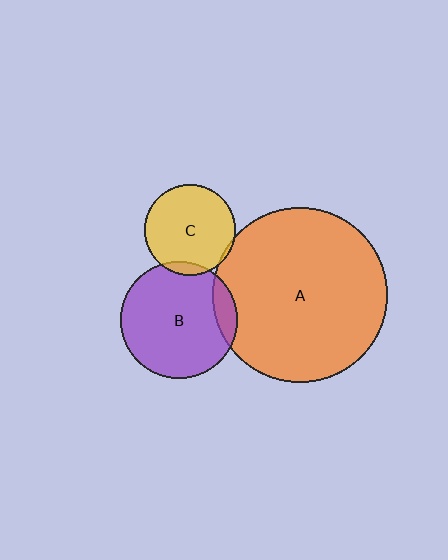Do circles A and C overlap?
Yes.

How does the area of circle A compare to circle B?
Approximately 2.2 times.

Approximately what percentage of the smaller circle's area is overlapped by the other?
Approximately 5%.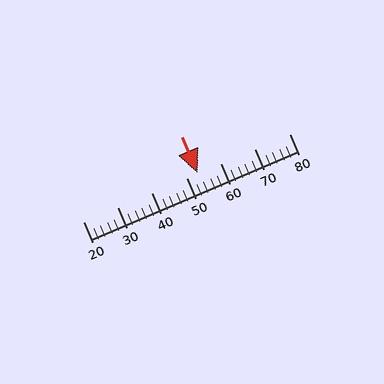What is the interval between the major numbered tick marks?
The major tick marks are spaced 10 units apart.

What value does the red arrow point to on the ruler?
The red arrow points to approximately 53.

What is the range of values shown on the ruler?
The ruler shows values from 20 to 80.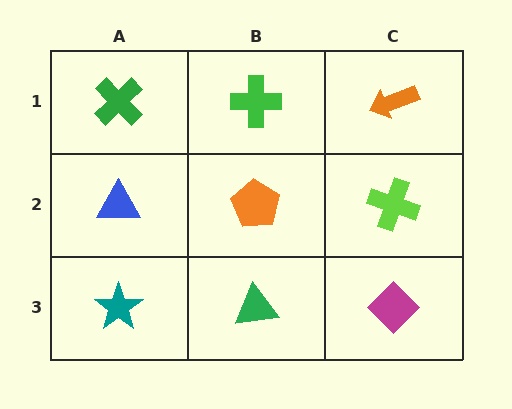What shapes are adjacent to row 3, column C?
A lime cross (row 2, column C), a green triangle (row 3, column B).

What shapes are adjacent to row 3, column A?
A blue triangle (row 2, column A), a green triangle (row 3, column B).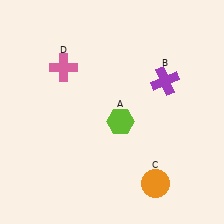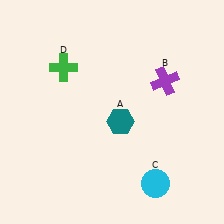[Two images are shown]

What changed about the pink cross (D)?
In Image 1, D is pink. In Image 2, it changed to green.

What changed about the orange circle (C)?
In Image 1, C is orange. In Image 2, it changed to cyan.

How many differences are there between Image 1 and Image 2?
There are 3 differences between the two images.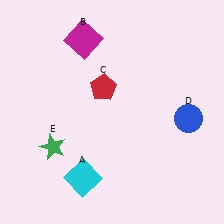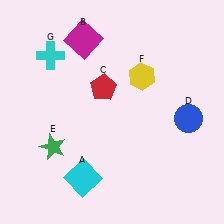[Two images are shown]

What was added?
A yellow hexagon (F), a cyan cross (G) were added in Image 2.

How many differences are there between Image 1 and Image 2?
There are 2 differences between the two images.